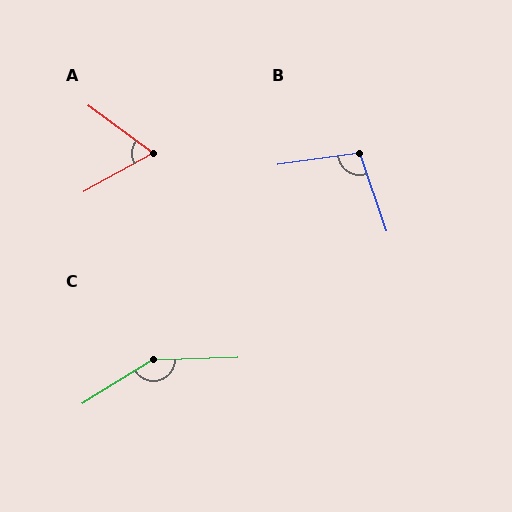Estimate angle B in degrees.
Approximately 101 degrees.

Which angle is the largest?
C, at approximately 150 degrees.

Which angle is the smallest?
A, at approximately 65 degrees.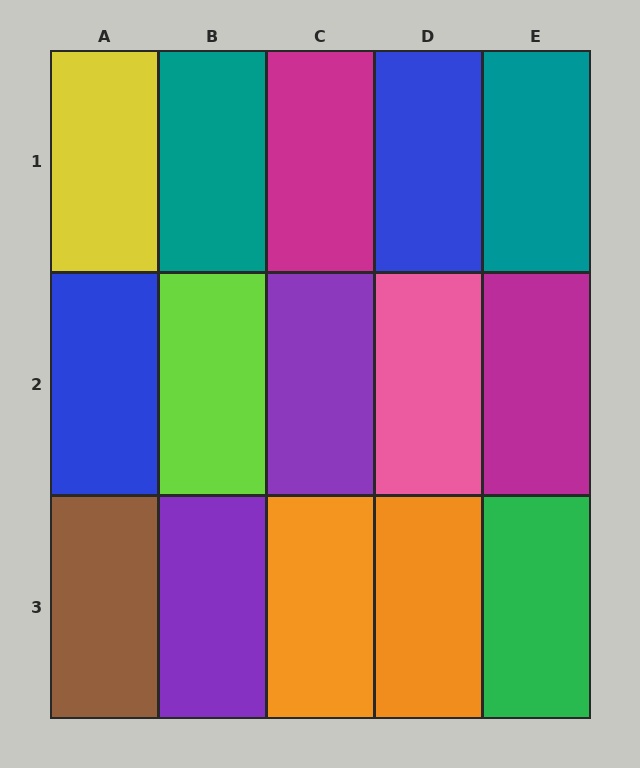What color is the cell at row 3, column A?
Brown.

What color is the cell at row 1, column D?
Blue.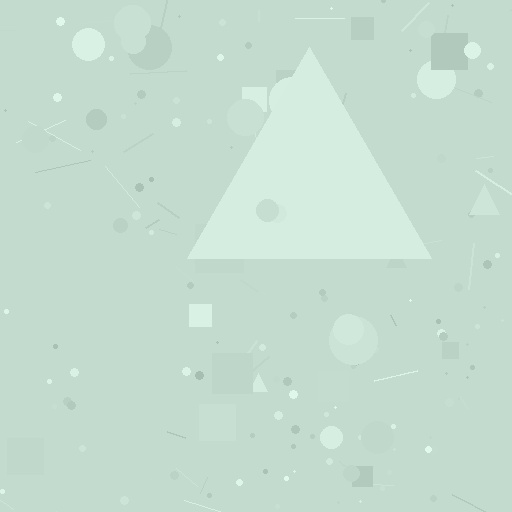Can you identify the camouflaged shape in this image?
The camouflaged shape is a triangle.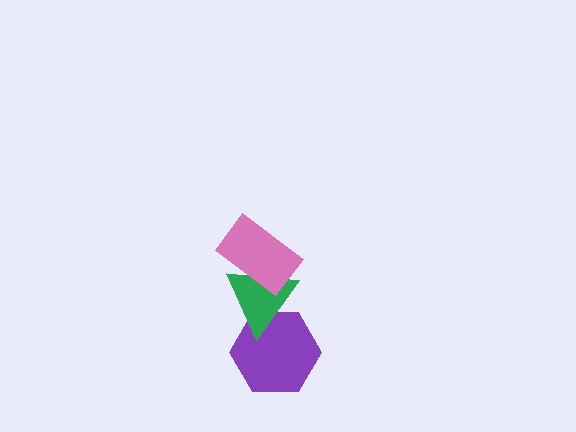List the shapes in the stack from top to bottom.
From top to bottom: the pink rectangle, the green triangle, the purple hexagon.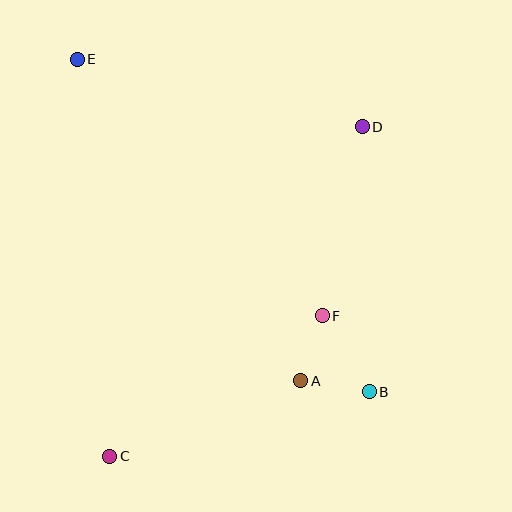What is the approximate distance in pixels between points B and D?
The distance between B and D is approximately 265 pixels.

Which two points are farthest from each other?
Points B and E are farthest from each other.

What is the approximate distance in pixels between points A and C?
The distance between A and C is approximately 205 pixels.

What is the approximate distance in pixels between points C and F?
The distance between C and F is approximately 255 pixels.